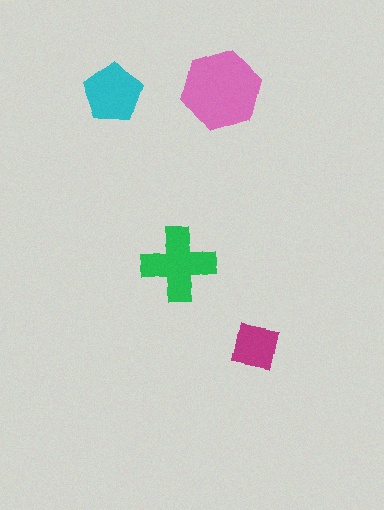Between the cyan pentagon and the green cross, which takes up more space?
The green cross.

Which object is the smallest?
The magenta square.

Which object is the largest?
The pink hexagon.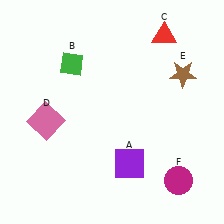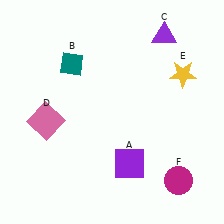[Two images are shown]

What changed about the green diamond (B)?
In Image 1, B is green. In Image 2, it changed to teal.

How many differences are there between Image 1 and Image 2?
There are 3 differences between the two images.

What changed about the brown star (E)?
In Image 1, E is brown. In Image 2, it changed to yellow.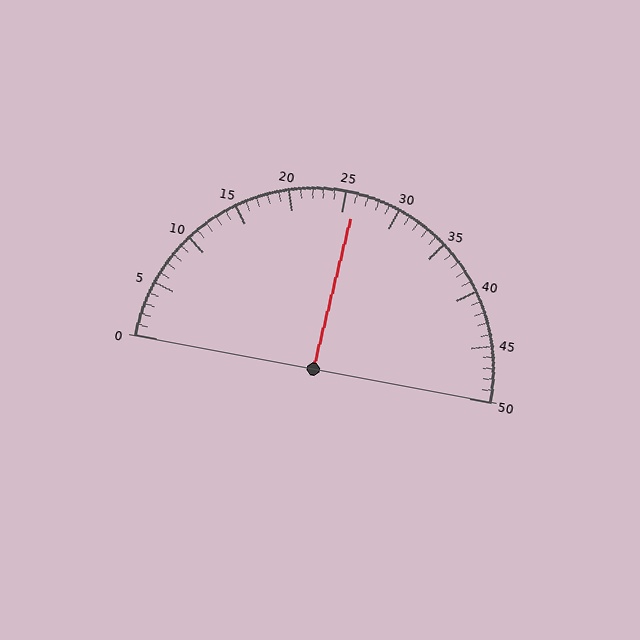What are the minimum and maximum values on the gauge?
The gauge ranges from 0 to 50.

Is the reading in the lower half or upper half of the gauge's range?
The reading is in the upper half of the range (0 to 50).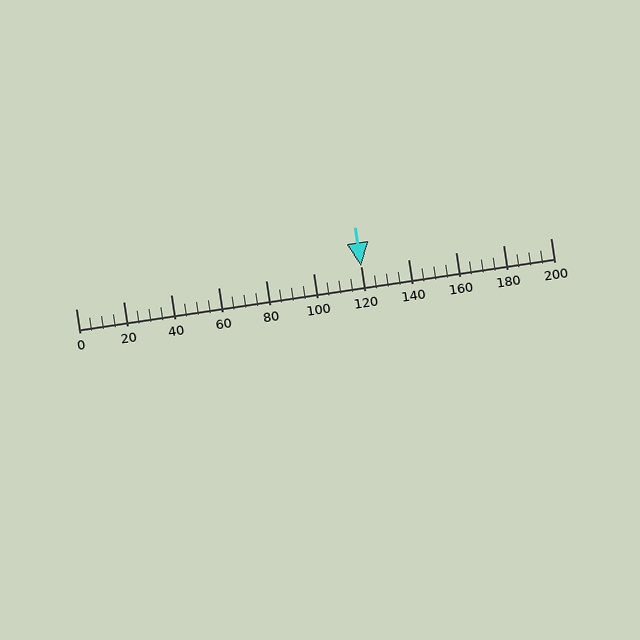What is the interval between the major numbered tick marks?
The major tick marks are spaced 20 units apart.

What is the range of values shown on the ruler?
The ruler shows values from 0 to 200.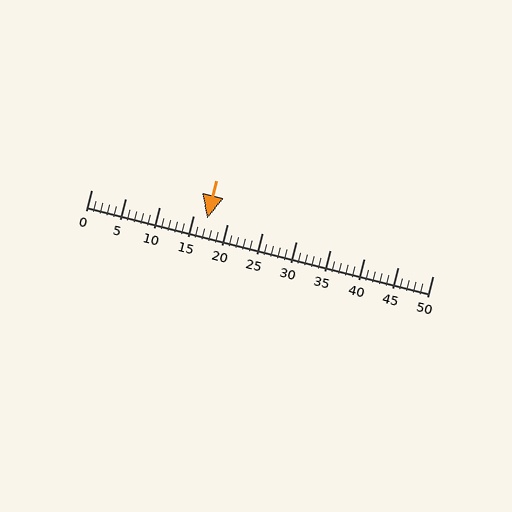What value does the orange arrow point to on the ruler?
The orange arrow points to approximately 17.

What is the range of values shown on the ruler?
The ruler shows values from 0 to 50.